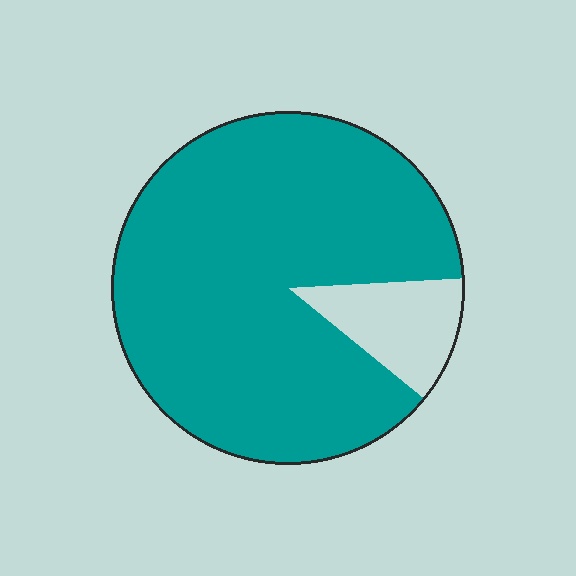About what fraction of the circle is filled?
About seven eighths (7/8).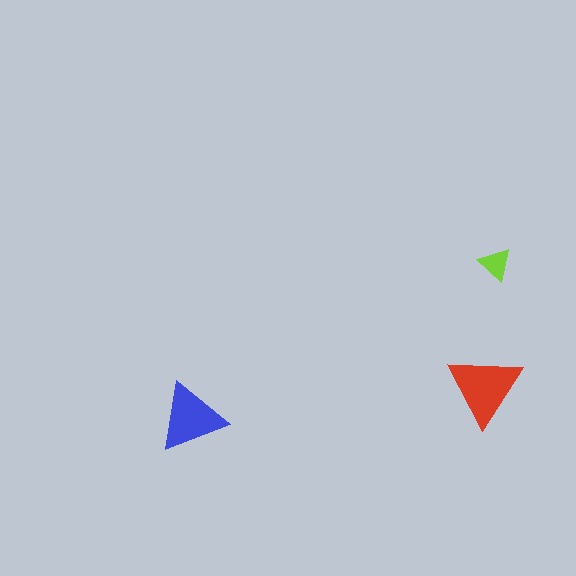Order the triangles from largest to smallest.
the red one, the blue one, the lime one.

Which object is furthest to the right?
The lime triangle is rightmost.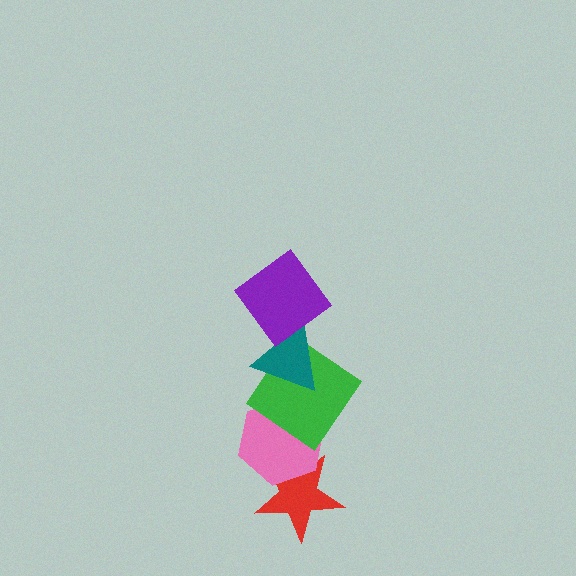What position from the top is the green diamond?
The green diamond is 3rd from the top.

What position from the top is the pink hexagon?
The pink hexagon is 4th from the top.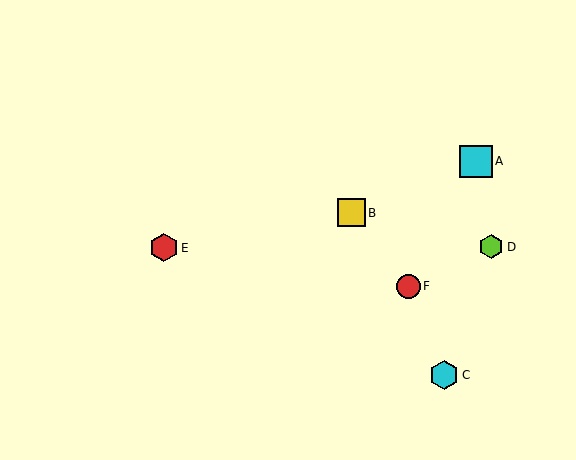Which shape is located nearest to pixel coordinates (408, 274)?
The red circle (labeled F) at (408, 286) is nearest to that location.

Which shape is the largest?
The cyan square (labeled A) is the largest.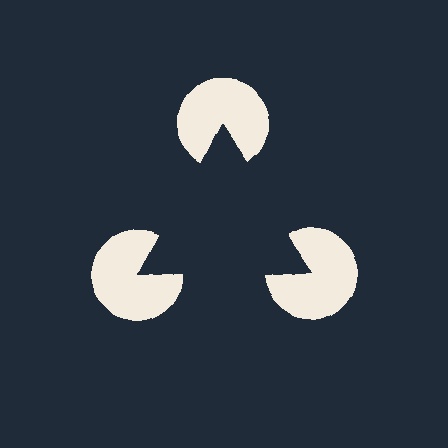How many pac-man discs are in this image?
There are 3 — one at each vertex of the illusory triangle.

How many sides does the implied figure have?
3 sides.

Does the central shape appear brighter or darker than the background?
It typically appears slightly darker than the background, even though no actual brightness change is drawn.